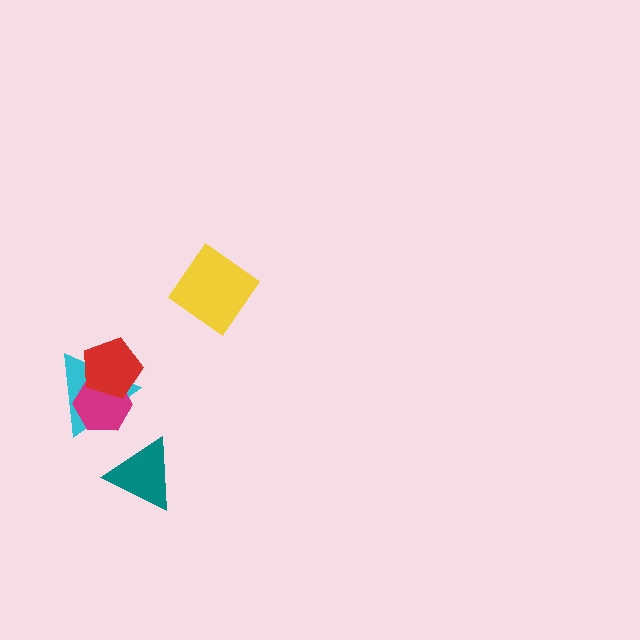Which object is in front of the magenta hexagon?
The red pentagon is in front of the magenta hexagon.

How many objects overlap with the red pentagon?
2 objects overlap with the red pentagon.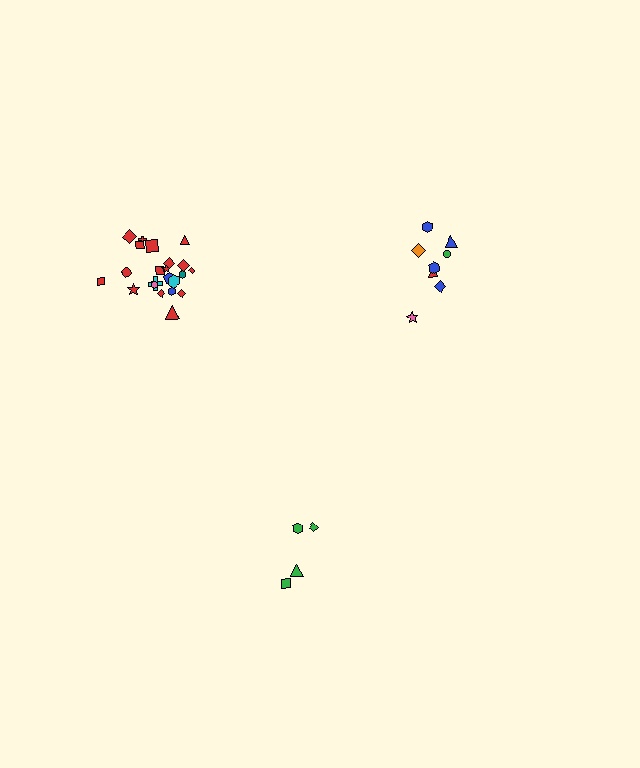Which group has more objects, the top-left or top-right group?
The top-left group.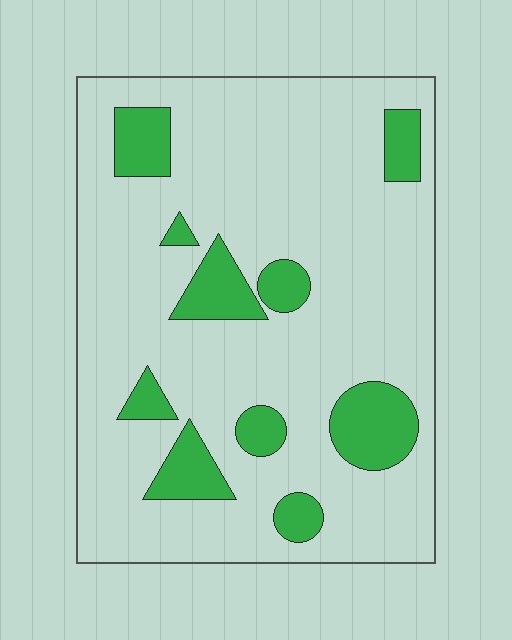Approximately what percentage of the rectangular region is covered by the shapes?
Approximately 15%.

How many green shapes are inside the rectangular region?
10.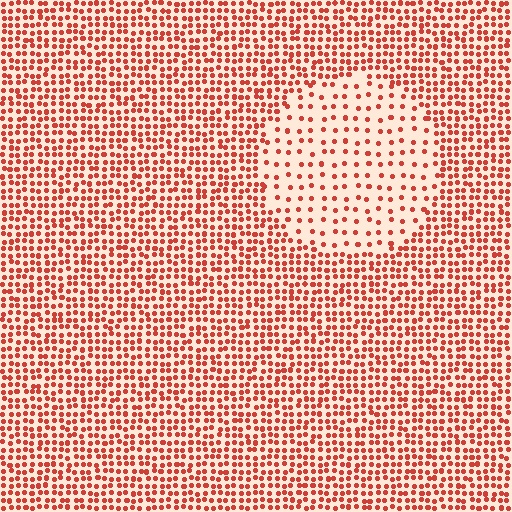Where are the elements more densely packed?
The elements are more densely packed outside the circle boundary.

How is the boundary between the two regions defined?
The boundary is defined by a change in element density (approximately 2.5x ratio). All elements are the same color, size, and shape.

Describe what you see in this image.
The image contains small red elements arranged at two different densities. A circle-shaped region is visible where the elements are less densely packed than the surrounding area.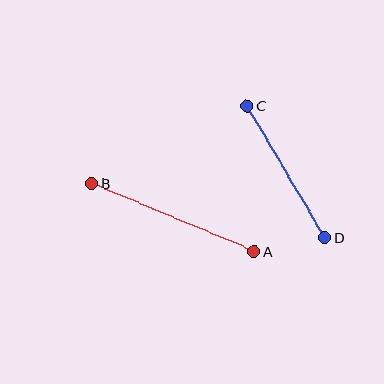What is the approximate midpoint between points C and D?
The midpoint is at approximately (286, 172) pixels.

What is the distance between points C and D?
The distance is approximately 152 pixels.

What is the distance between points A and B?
The distance is approximately 176 pixels.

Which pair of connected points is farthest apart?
Points A and B are farthest apart.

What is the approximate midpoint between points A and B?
The midpoint is at approximately (173, 217) pixels.